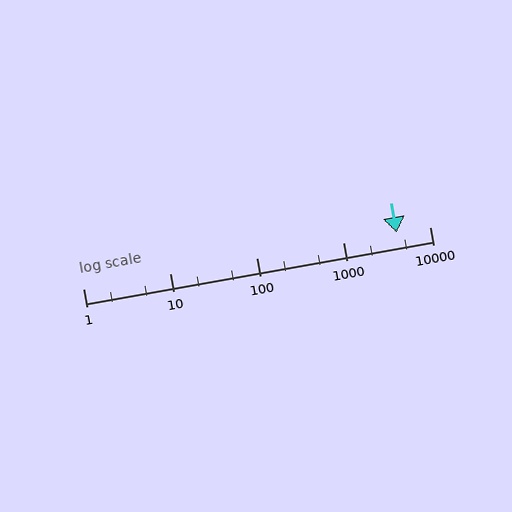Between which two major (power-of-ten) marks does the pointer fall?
The pointer is between 1000 and 10000.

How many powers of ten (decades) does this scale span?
The scale spans 4 decades, from 1 to 10000.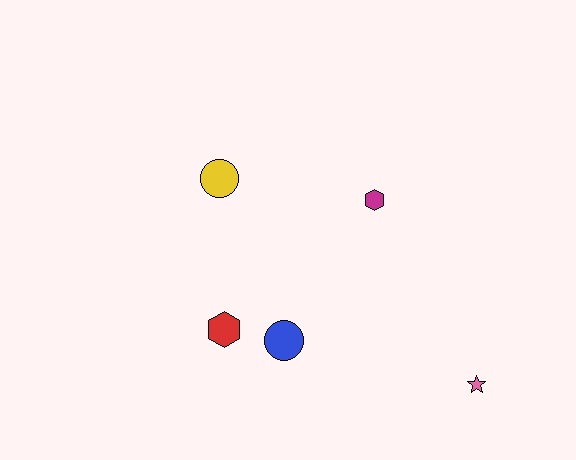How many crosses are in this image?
There are no crosses.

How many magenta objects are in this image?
There is 1 magenta object.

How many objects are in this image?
There are 5 objects.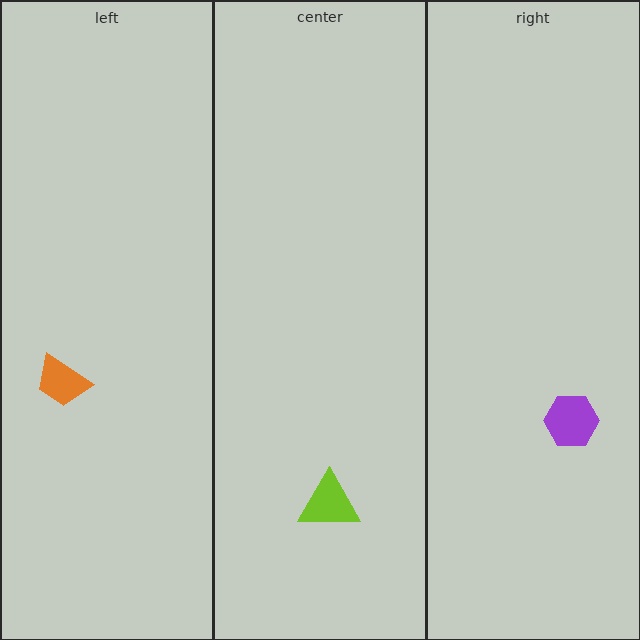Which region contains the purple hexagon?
The right region.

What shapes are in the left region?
The orange trapezoid.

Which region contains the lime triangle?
The center region.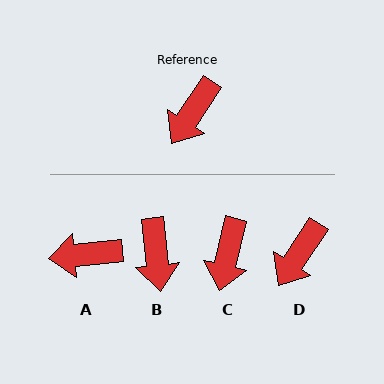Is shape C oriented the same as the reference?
No, it is off by about 20 degrees.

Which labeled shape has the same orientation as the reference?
D.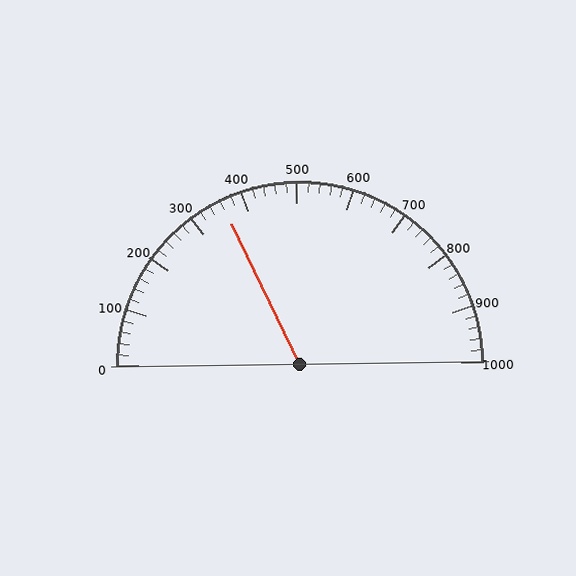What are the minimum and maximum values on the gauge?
The gauge ranges from 0 to 1000.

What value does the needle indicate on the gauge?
The needle indicates approximately 360.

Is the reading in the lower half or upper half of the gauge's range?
The reading is in the lower half of the range (0 to 1000).